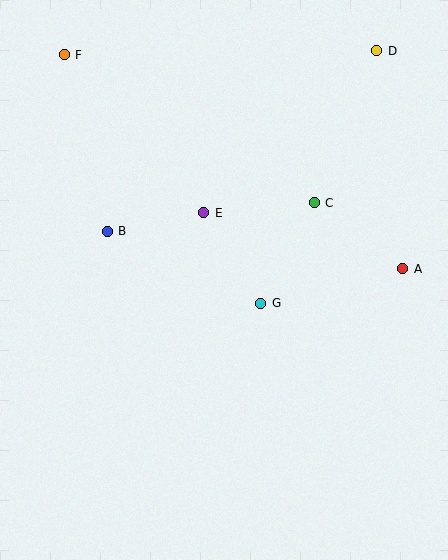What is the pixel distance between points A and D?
The distance between A and D is 220 pixels.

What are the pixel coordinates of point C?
Point C is at (314, 203).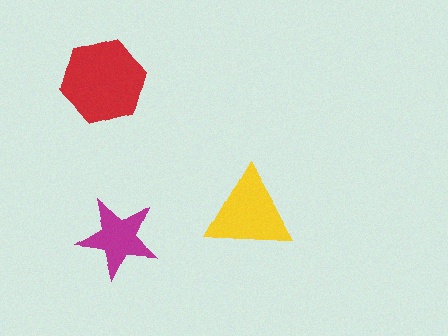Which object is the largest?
The red hexagon.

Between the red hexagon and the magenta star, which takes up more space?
The red hexagon.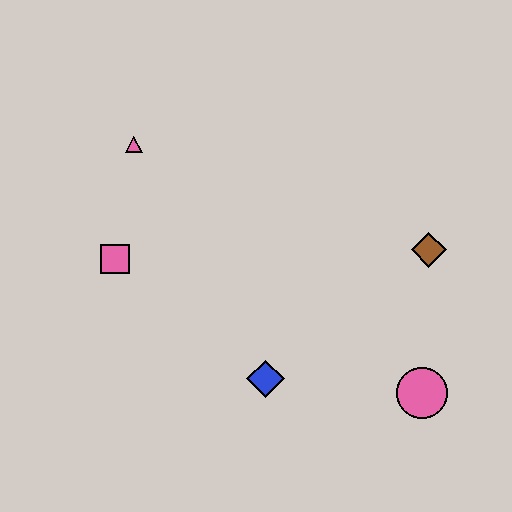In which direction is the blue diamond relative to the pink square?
The blue diamond is to the right of the pink square.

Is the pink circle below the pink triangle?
Yes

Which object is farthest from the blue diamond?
The pink triangle is farthest from the blue diamond.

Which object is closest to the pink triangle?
The pink square is closest to the pink triangle.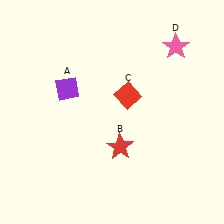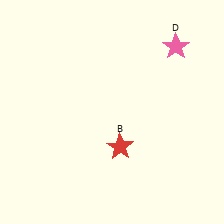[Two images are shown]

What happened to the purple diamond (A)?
The purple diamond (A) was removed in Image 2. It was in the top-left area of Image 1.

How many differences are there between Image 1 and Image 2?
There are 2 differences between the two images.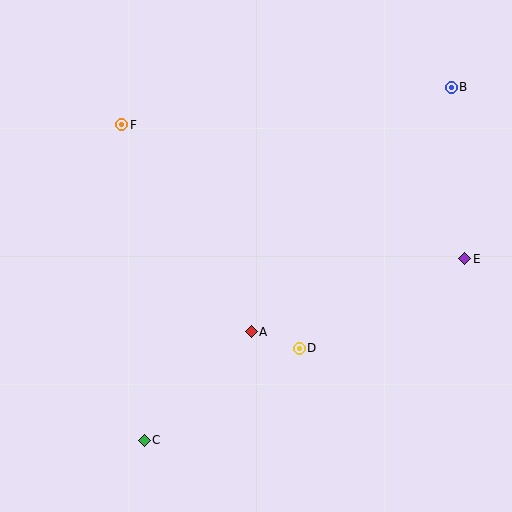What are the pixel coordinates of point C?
Point C is at (144, 440).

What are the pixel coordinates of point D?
Point D is at (299, 348).